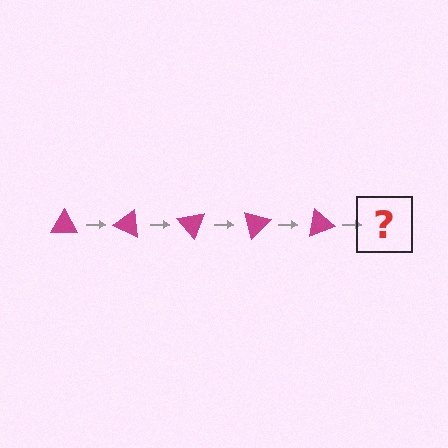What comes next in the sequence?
The next element should be a magenta triangle rotated 125 degrees.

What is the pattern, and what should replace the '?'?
The pattern is that the triangle rotates 25 degrees each step. The '?' should be a magenta triangle rotated 125 degrees.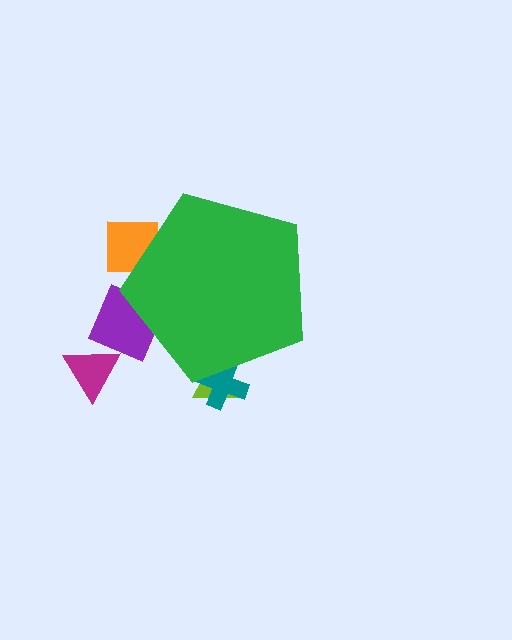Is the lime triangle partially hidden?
Yes, the lime triangle is partially hidden behind the green pentagon.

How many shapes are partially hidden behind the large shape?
4 shapes are partially hidden.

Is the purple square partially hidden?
Yes, the purple square is partially hidden behind the green pentagon.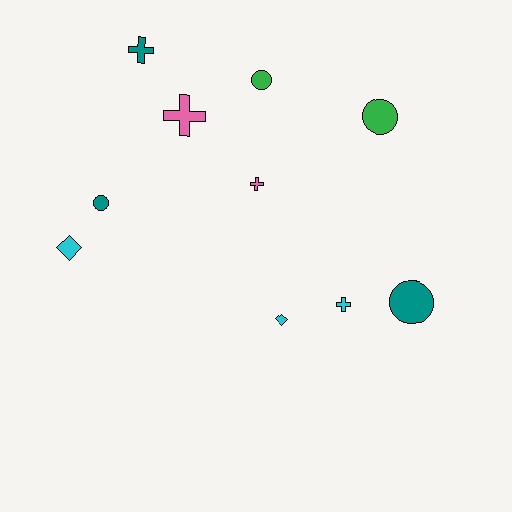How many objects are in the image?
There are 10 objects.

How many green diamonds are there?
There are no green diamonds.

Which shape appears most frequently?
Circle, with 4 objects.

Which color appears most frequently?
Cyan, with 3 objects.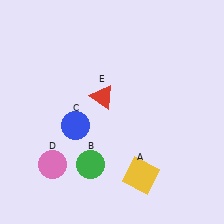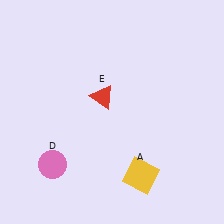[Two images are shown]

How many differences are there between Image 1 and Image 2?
There are 2 differences between the two images.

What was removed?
The blue circle (C), the green circle (B) were removed in Image 2.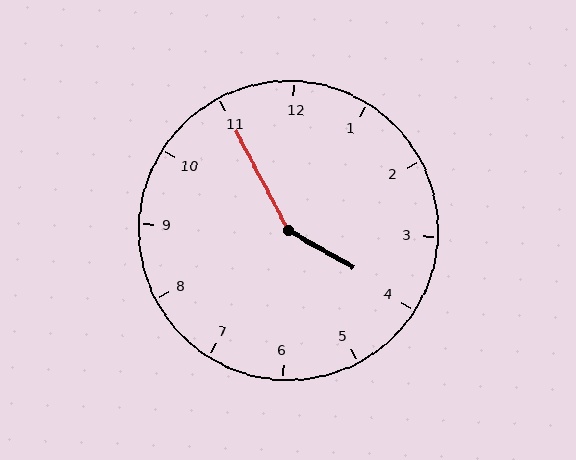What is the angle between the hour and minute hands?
Approximately 148 degrees.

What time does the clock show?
3:55.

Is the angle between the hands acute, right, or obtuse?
It is obtuse.